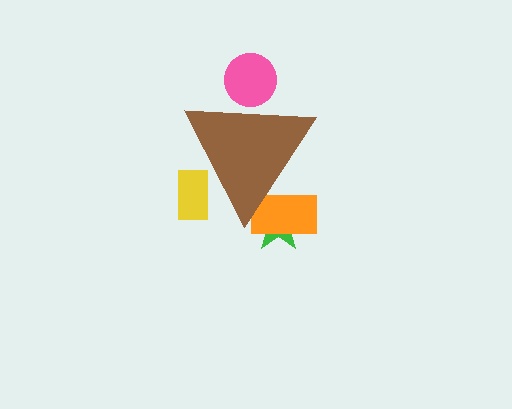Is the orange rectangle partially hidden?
Yes, the orange rectangle is partially hidden behind the brown triangle.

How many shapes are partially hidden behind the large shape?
4 shapes are partially hidden.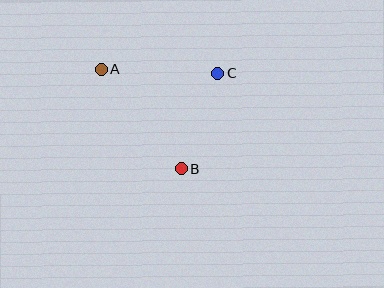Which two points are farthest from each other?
Points A and B are farthest from each other.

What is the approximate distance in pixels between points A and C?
The distance between A and C is approximately 117 pixels.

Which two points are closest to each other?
Points B and C are closest to each other.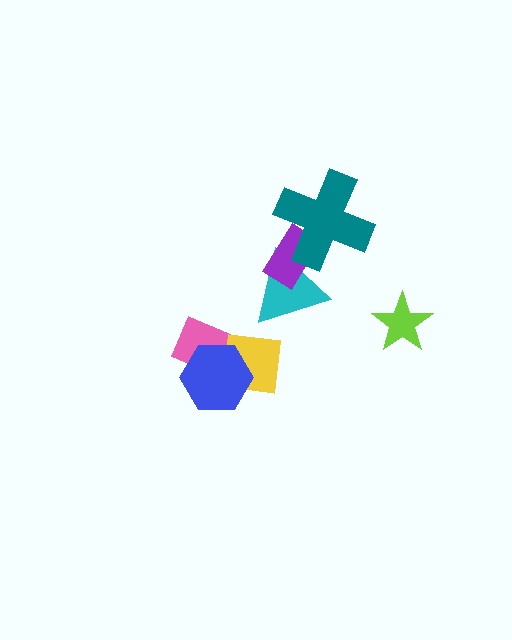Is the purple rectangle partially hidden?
Yes, it is partially covered by another shape.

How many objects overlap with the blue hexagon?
2 objects overlap with the blue hexagon.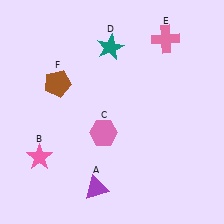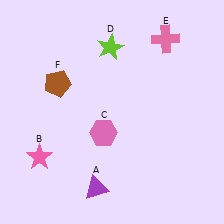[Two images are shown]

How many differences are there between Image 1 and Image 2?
There is 1 difference between the two images.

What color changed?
The star (D) changed from teal in Image 1 to lime in Image 2.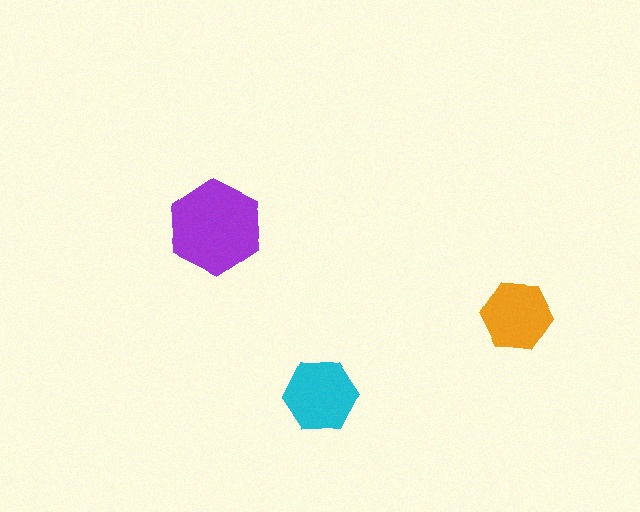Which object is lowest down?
The cyan hexagon is bottommost.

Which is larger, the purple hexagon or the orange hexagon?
The purple one.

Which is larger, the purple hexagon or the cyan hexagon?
The purple one.